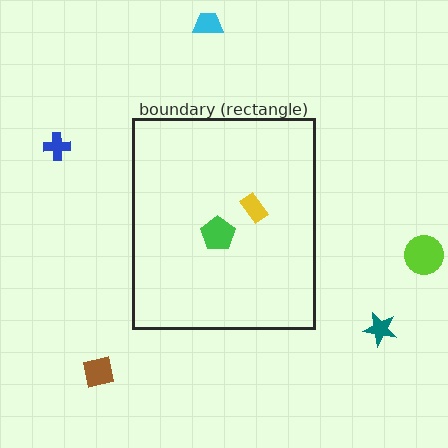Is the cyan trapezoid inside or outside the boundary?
Outside.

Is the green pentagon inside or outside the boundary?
Inside.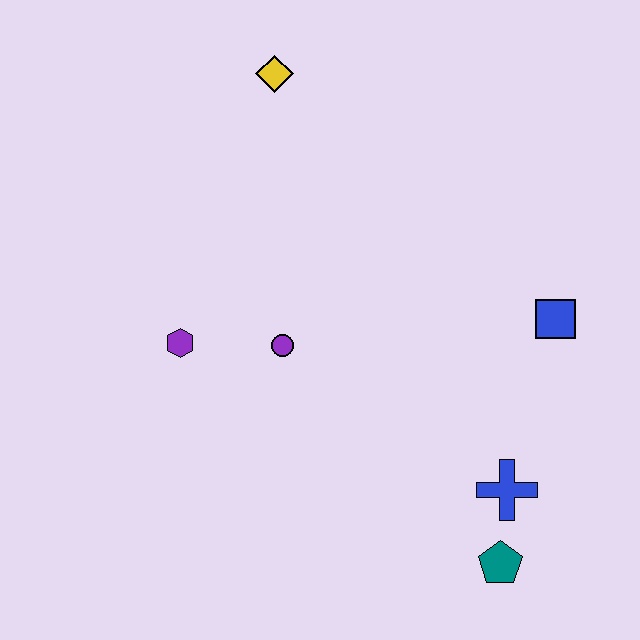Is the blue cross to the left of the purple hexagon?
No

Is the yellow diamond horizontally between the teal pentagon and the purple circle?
No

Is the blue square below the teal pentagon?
No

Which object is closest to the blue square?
The blue cross is closest to the blue square.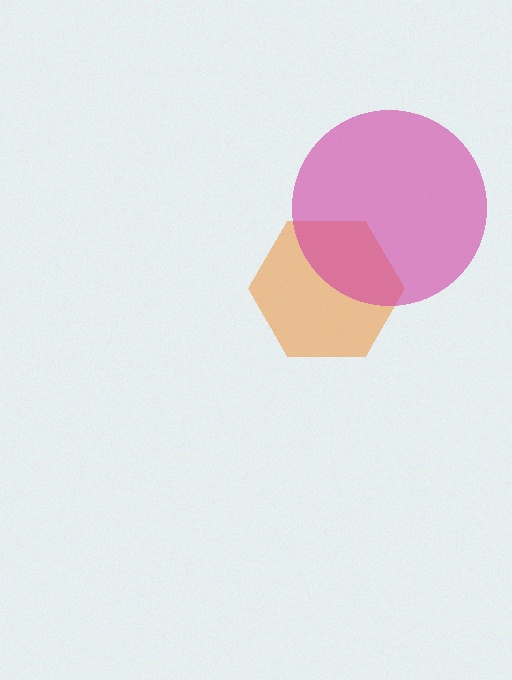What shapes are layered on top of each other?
The layered shapes are: an orange hexagon, a magenta circle.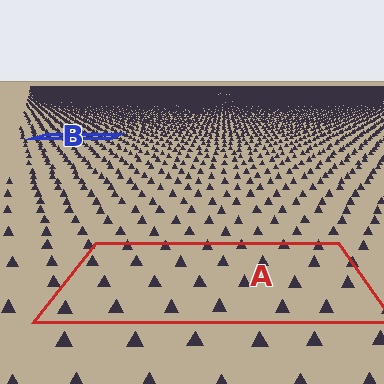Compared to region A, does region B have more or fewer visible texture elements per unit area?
Region B has more texture elements per unit area — they are packed more densely because it is farther away.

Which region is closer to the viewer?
Region A is closer. The texture elements there are larger and more spread out.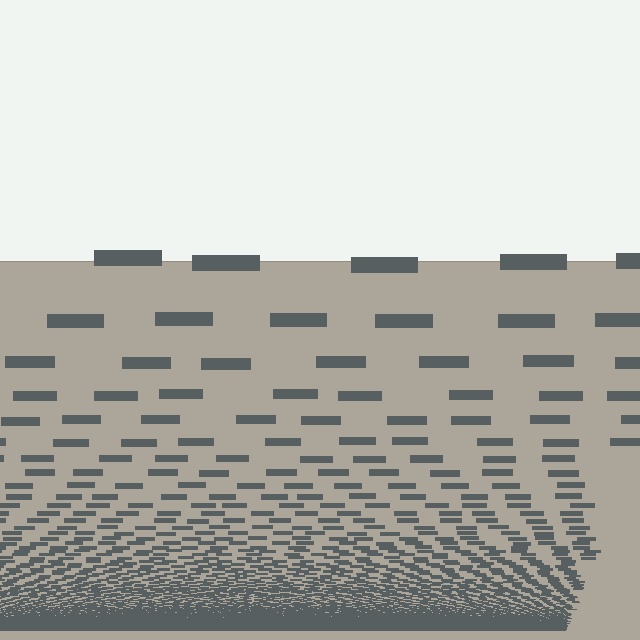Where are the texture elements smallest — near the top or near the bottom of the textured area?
Near the bottom.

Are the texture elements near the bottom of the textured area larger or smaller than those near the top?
Smaller. The gradient is inverted — elements near the bottom are smaller and denser.